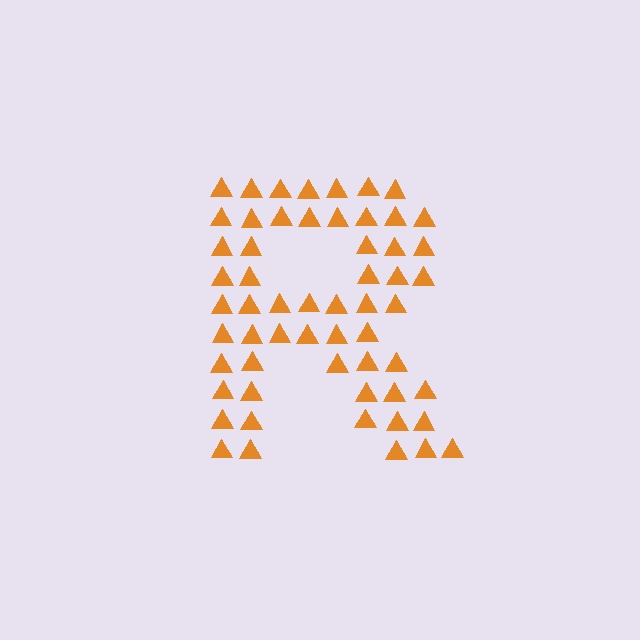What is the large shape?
The large shape is the letter R.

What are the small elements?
The small elements are triangles.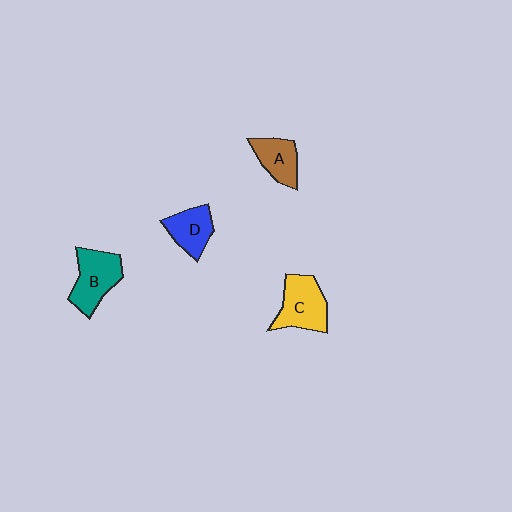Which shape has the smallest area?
Shape A (brown).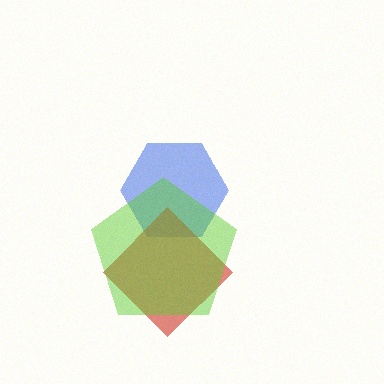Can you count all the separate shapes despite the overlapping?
Yes, there are 3 separate shapes.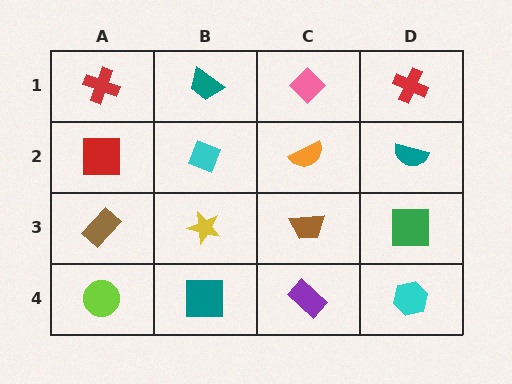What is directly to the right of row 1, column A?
A teal trapezoid.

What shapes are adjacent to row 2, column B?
A teal trapezoid (row 1, column B), a yellow star (row 3, column B), a red square (row 2, column A), an orange semicircle (row 2, column C).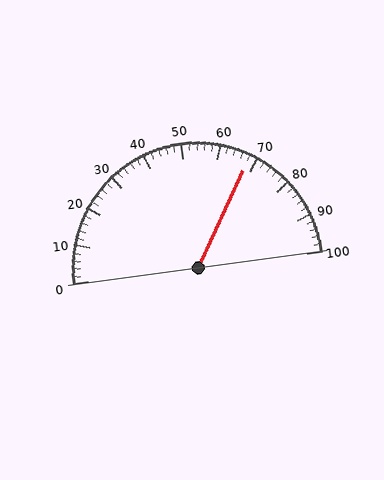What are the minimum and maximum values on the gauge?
The gauge ranges from 0 to 100.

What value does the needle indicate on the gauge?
The needle indicates approximately 68.